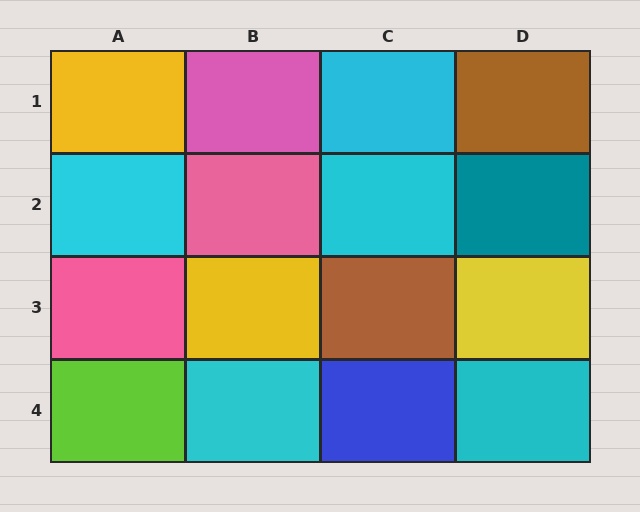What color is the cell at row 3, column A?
Pink.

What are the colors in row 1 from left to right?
Yellow, pink, cyan, brown.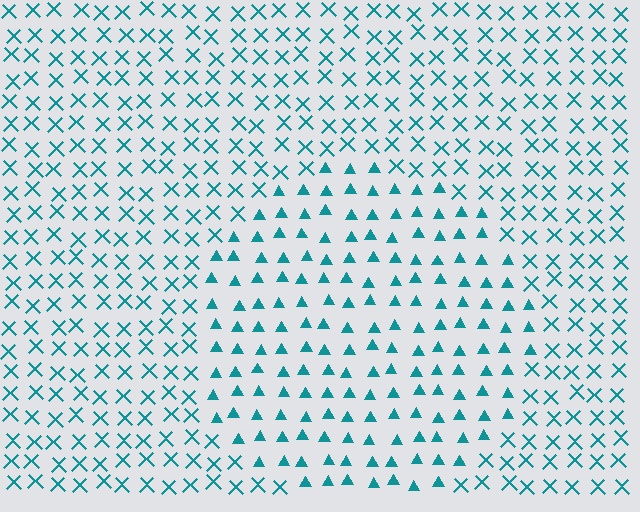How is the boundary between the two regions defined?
The boundary is defined by a change in element shape: triangles inside vs. X marks outside. All elements share the same color and spacing.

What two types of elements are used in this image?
The image uses triangles inside the circle region and X marks outside it.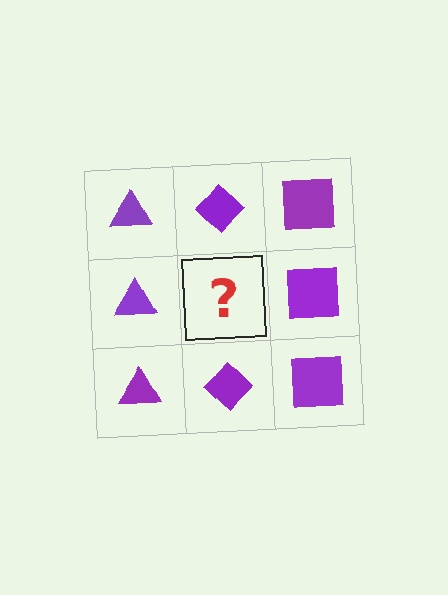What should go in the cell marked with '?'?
The missing cell should contain a purple diamond.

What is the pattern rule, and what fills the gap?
The rule is that each column has a consistent shape. The gap should be filled with a purple diamond.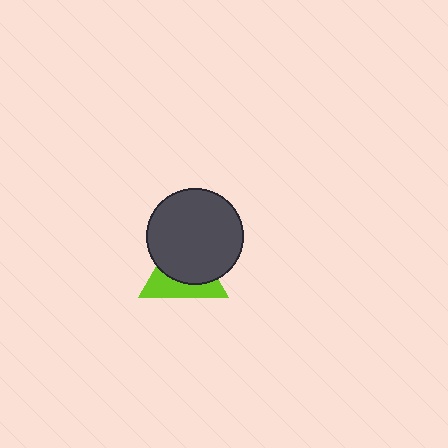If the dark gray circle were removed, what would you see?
You would see the complete lime triangle.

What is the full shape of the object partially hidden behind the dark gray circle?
The partially hidden object is a lime triangle.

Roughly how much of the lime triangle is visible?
A small part of it is visible (roughly 40%).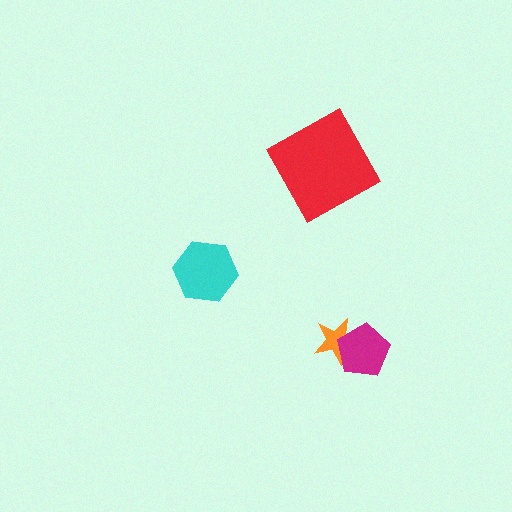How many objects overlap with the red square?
0 objects overlap with the red square.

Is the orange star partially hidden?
Yes, it is partially covered by another shape.